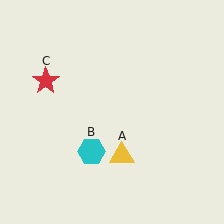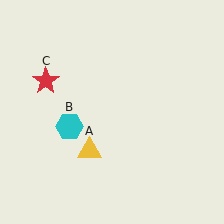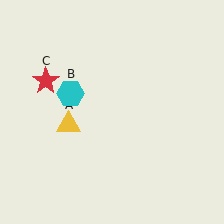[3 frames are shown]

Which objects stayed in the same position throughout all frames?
Red star (object C) remained stationary.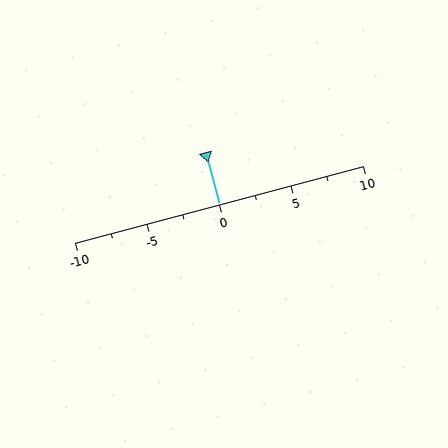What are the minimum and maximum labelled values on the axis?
The axis runs from -10 to 10.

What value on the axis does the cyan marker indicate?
The marker indicates approximately 0.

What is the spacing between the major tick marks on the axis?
The major ticks are spaced 5 apart.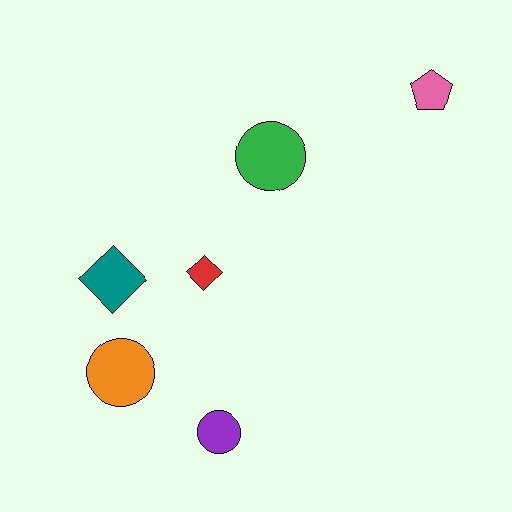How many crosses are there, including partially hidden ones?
There are no crosses.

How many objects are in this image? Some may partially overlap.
There are 6 objects.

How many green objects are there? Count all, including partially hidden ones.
There is 1 green object.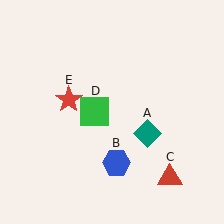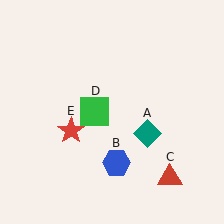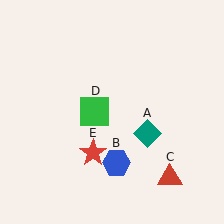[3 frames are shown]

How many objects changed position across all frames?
1 object changed position: red star (object E).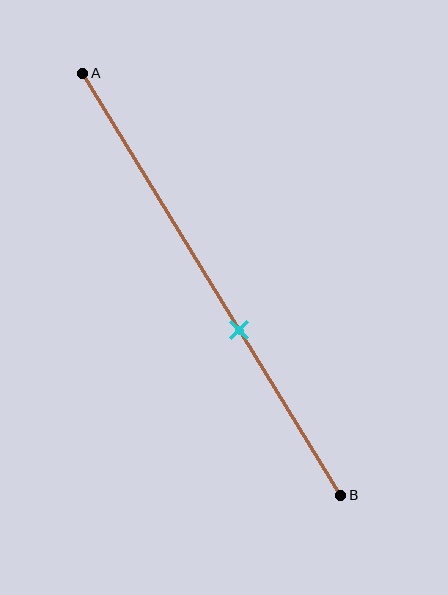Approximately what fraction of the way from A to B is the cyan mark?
The cyan mark is approximately 60% of the way from A to B.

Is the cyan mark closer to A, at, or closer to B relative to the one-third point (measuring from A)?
The cyan mark is closer to point B than the one-third point of segment AB.